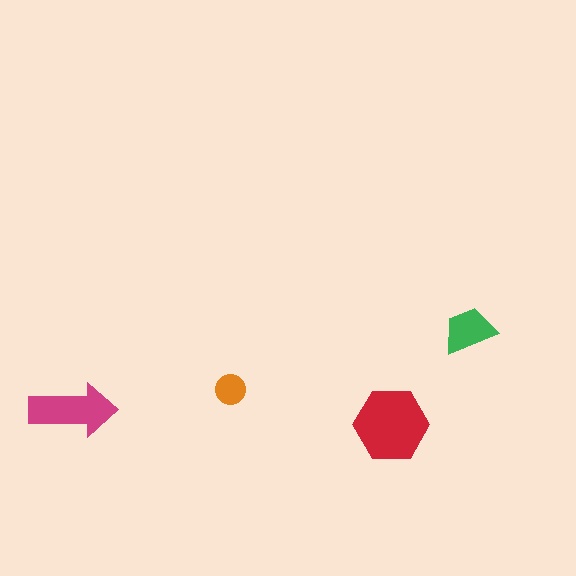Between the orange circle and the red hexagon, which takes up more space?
The red hexagon.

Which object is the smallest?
The orange circle.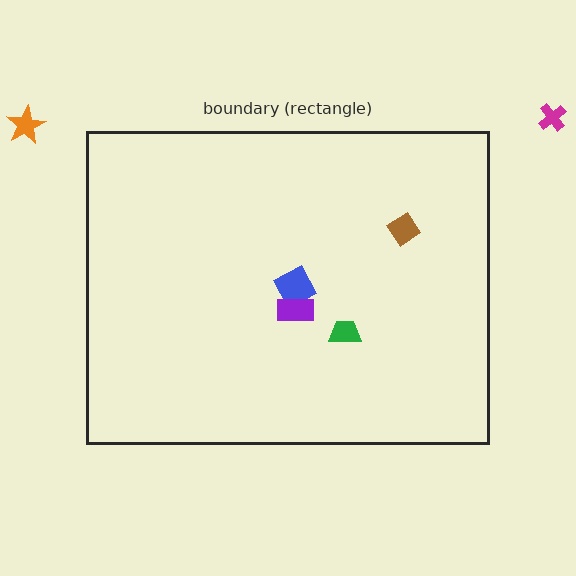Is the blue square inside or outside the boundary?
Inside.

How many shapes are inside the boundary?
4 inside, 2 outside.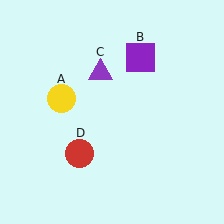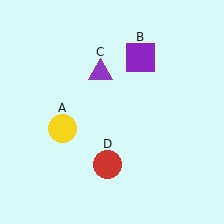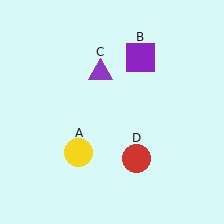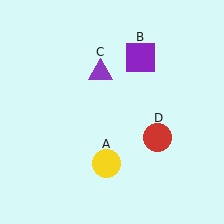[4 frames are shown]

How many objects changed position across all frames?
2 objects changed position: yellow circle (object A), red circle (object D).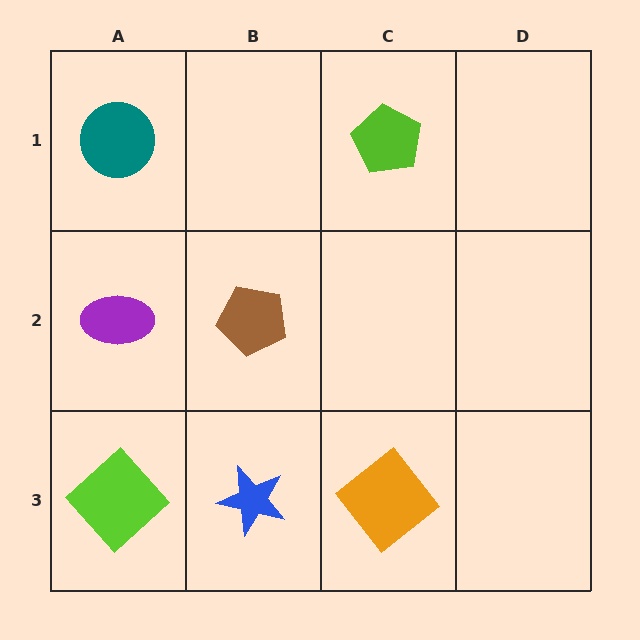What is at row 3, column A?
A lime diamond.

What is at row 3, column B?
A blue star.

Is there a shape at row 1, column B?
No, that cell is empty.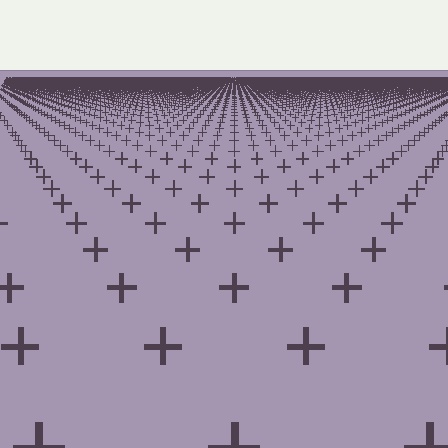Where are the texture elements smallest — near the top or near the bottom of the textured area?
Near the top.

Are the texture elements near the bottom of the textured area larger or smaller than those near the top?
Larger. Near the bottom, elements are closer to the viewer and appear at a bigger on-screen size.